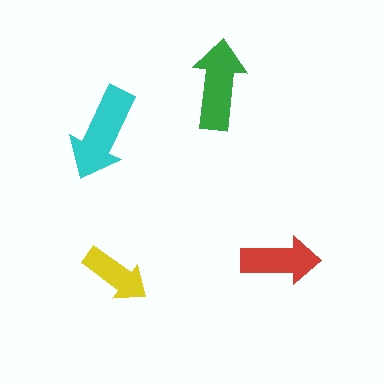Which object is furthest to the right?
The red arrow is rightmost.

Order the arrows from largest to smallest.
the cyan one, the green one, the red one, the yellow one.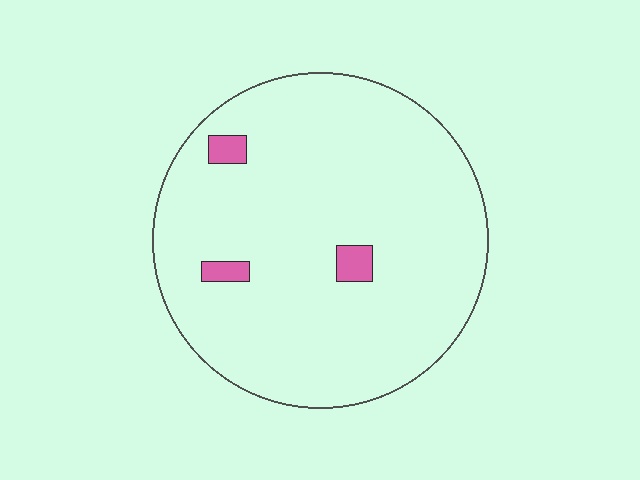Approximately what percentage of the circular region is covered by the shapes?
Approximately 5%.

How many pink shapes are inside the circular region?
3.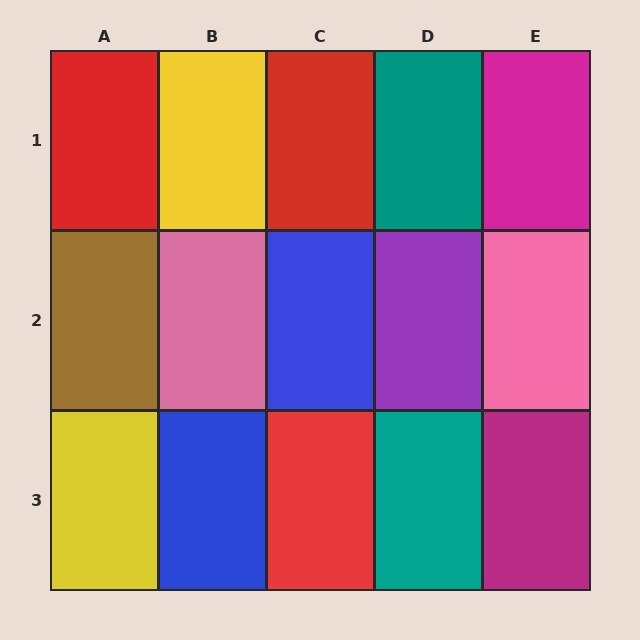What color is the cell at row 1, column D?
Teal.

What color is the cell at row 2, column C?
Blue.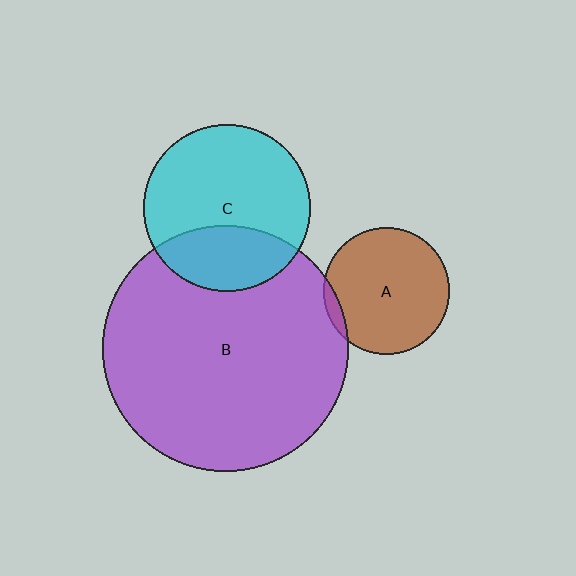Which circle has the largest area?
Circle B (purple).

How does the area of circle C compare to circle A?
Approximately 1.7 times.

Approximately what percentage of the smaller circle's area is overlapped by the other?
Approximately 30%.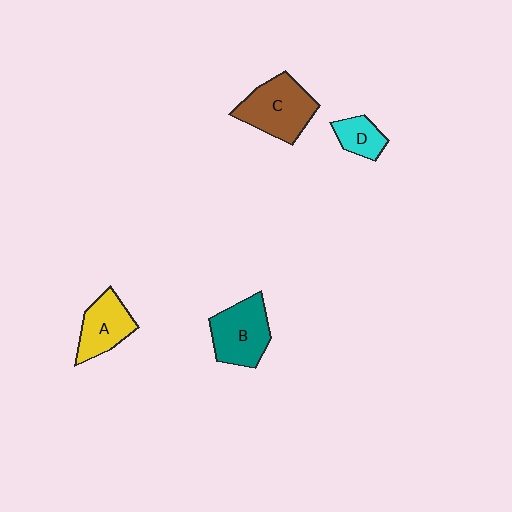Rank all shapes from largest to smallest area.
From largest to smallest: C (brown), B (teal), A (yellow), D (cyan).